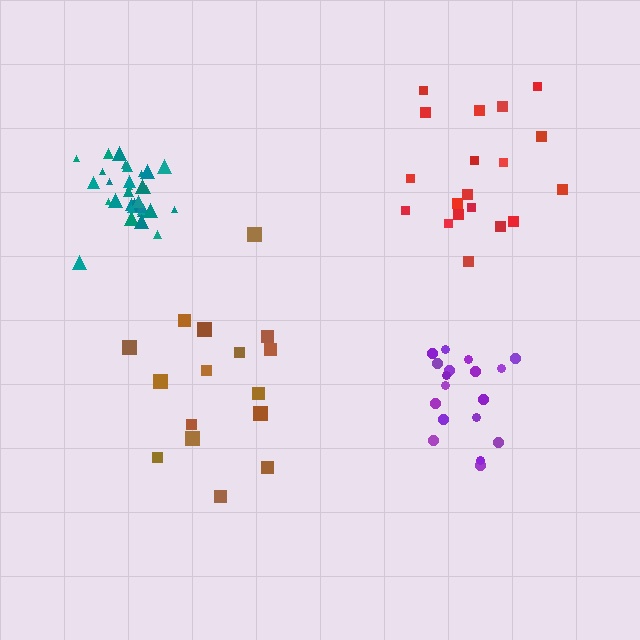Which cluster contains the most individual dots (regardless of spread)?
Teal (31).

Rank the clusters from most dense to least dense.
teal, purple, red, brown.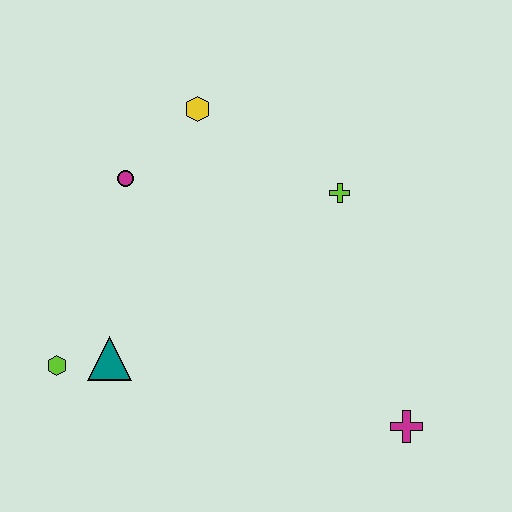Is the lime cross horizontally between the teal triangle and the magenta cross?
Yes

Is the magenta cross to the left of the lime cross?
No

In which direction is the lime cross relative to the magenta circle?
The lime cross is to the right of the magenta circle.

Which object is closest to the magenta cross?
The lime cross is closest to the magenta cross.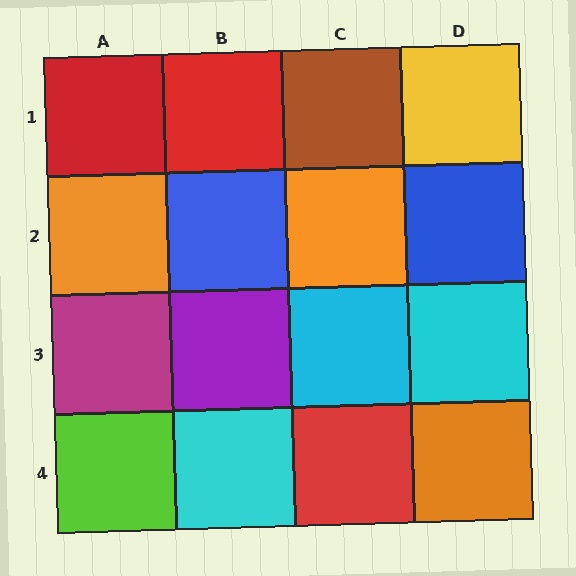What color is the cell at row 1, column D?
Yellow.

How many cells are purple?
1 cell is purple.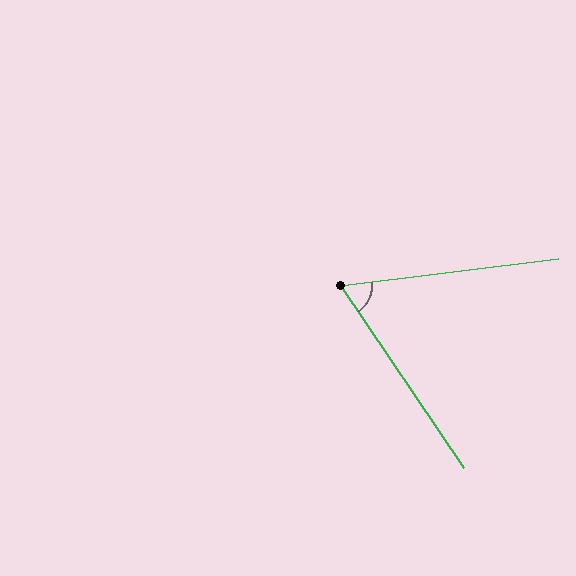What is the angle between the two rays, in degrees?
Approximately 63 degrees.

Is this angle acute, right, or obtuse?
It is acute.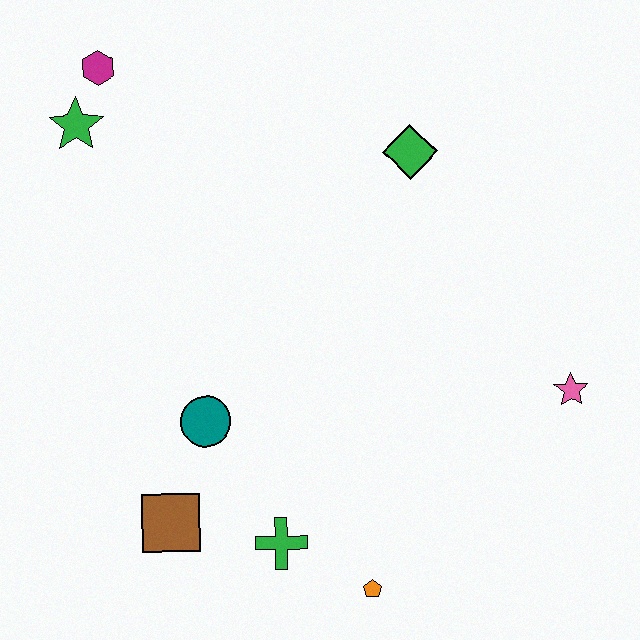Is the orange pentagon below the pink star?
Yes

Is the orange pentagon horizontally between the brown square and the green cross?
No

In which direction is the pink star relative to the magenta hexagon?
The pink star is to the right of the magenta hexagon.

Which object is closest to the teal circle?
The brown square is closest to the teal circle.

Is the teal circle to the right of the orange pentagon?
No